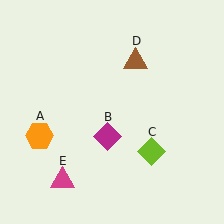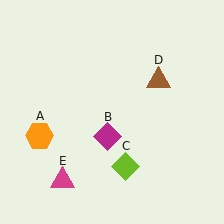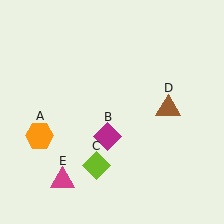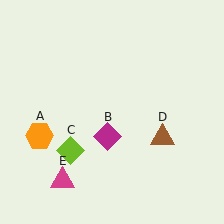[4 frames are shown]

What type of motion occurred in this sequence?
The lime diamond (object C), brown triangle (object D) rotated clockwise around the center of the scene.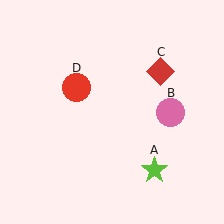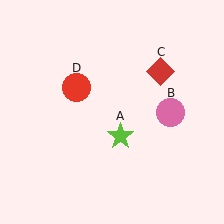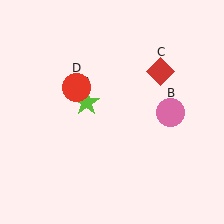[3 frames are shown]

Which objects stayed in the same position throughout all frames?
Pink circle (object B) and red diamond (object C) and red circle (object D) remained stationary.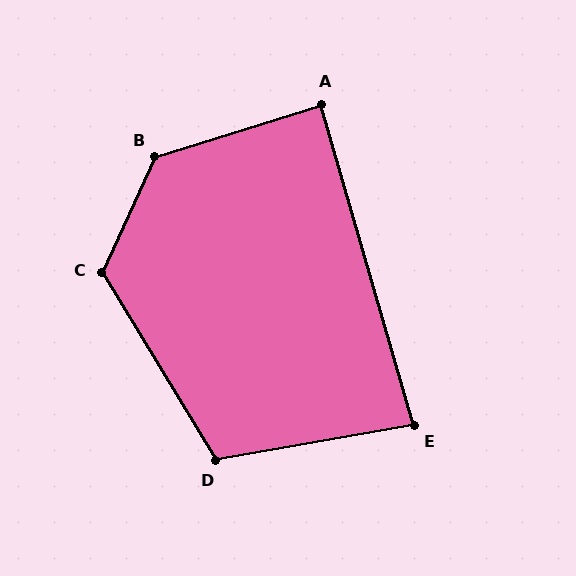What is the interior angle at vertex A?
Approximately 89 degrees (approximately right).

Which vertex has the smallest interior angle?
E, at approximately 84 degrees.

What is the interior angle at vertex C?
Approximately 124 degrees (obtuse).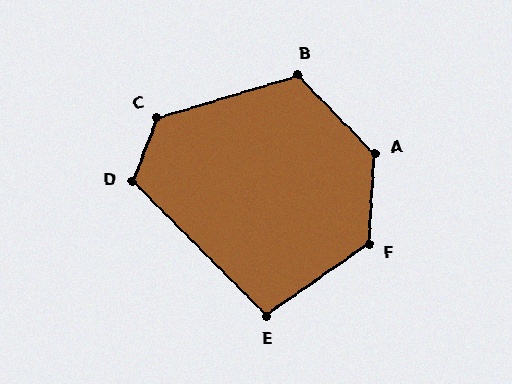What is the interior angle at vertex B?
Approximately 117 degrees (obtuse).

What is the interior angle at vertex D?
Approximately 114 degrees (obtuse).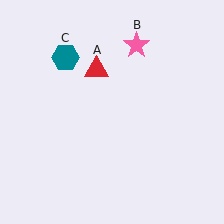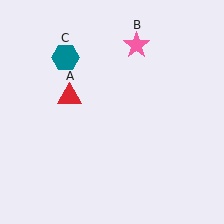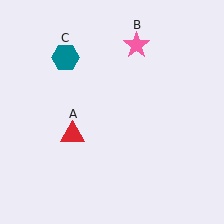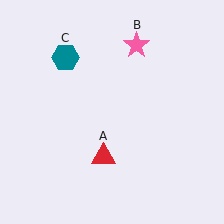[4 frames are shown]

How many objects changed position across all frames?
1 object changed position: red triangle (object A).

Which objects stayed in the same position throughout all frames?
Pink star (object B) and teal hexagon (object C) remained stationary.